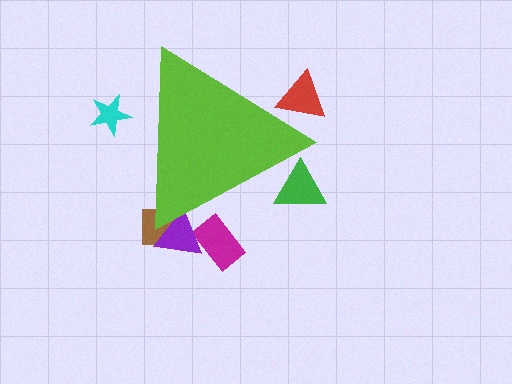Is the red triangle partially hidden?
Yes, the red triangle is partially hidden behind the lime triangle.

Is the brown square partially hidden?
Yes, the brown square is partially hidden behind the lime triangle.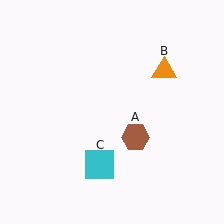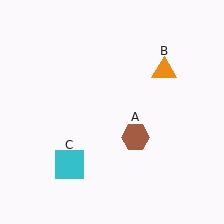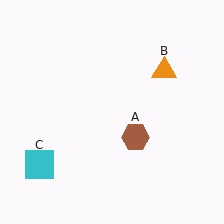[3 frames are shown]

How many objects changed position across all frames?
1 object changed position: cyan square (object C).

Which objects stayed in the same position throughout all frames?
Brown hexagon (object A) and orange triangle (object B) remained stationary.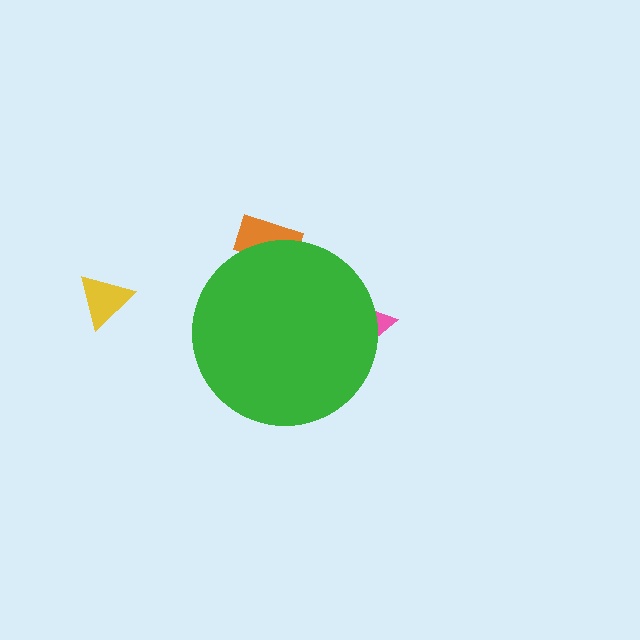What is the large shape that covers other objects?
A green circle.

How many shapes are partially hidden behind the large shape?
2 shapes are partially hidden.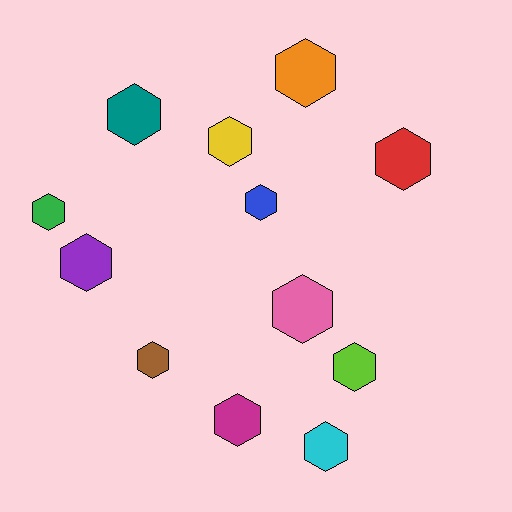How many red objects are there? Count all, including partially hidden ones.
There is 1 red object.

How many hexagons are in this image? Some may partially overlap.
There are 12 hexagons.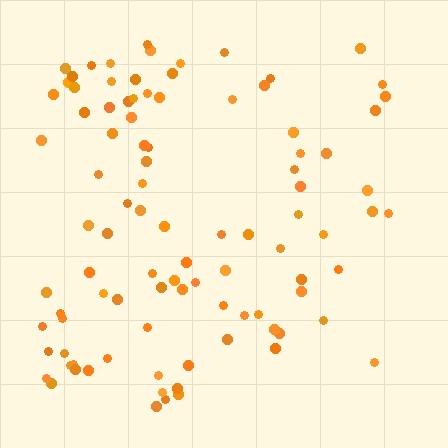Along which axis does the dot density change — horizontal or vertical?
Horizontal.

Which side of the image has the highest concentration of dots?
The left.